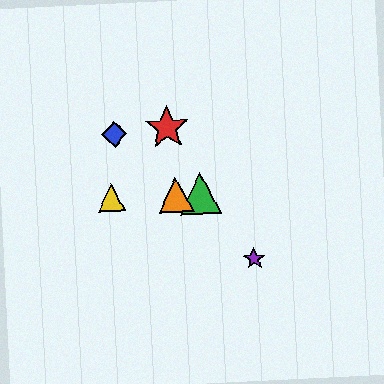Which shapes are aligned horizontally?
The green triangle, the yellow triangle, the orange triangle are aligned horizontally.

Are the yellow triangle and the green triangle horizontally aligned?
Yes, both are at y≈198.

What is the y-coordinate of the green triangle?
The green triangle is at y≈193.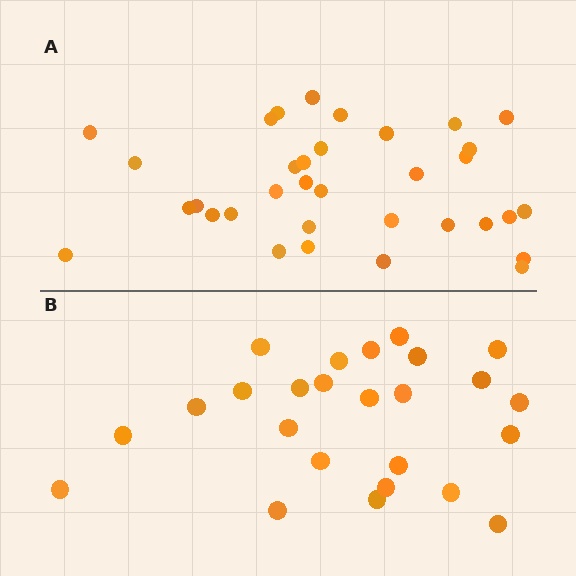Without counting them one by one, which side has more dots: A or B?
Region A (the top region) has more dots.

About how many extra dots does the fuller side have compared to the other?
Region A has roughly 8 or so more dots than region B.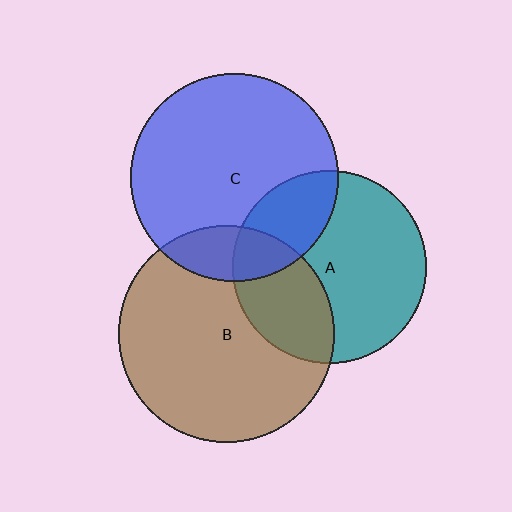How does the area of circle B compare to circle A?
Approximately 1.2 times.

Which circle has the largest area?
Circle B (brown).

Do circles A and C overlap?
Yes.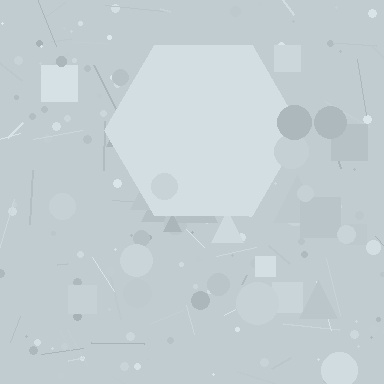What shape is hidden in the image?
A hexagon is hidden in the image.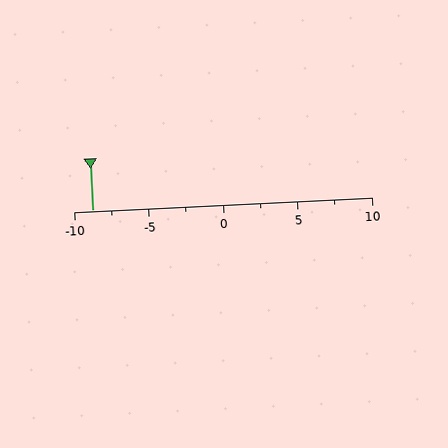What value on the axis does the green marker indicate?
The marker indicates approximately -8.8.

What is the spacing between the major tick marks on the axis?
The major ticks are spaced 5 apart.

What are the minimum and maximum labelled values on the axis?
The axis runs from -10 to 10.